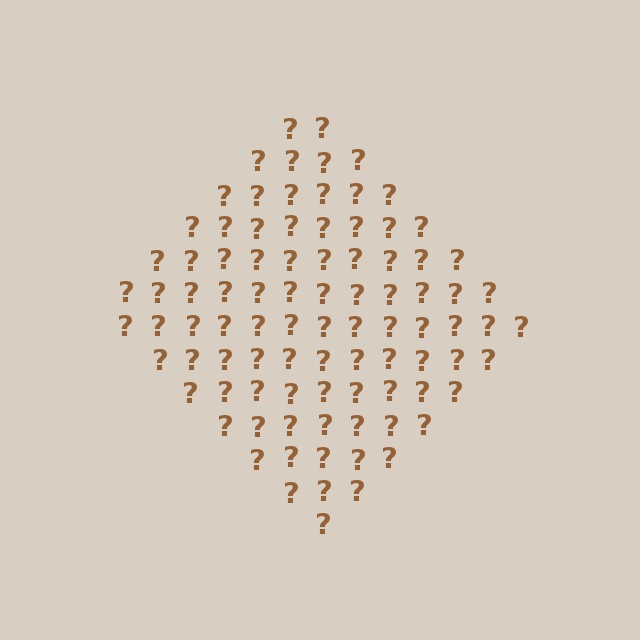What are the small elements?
The small elements are question marks.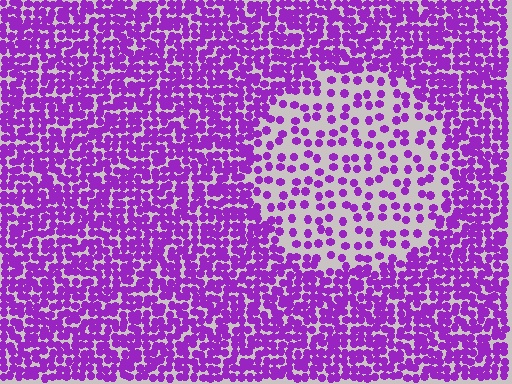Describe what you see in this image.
The image contains small purple elements arranged at two different densities. A circle-shaped region is visible where the elements are less densely packed than the surrounding area.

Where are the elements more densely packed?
The elements are more densely packed outside the circle boundary.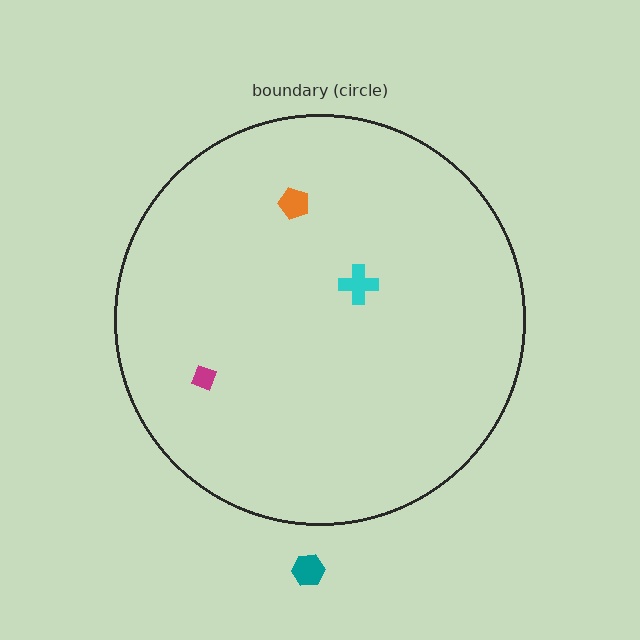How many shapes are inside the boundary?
3 inside, 1 outside.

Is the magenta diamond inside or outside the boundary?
Inside.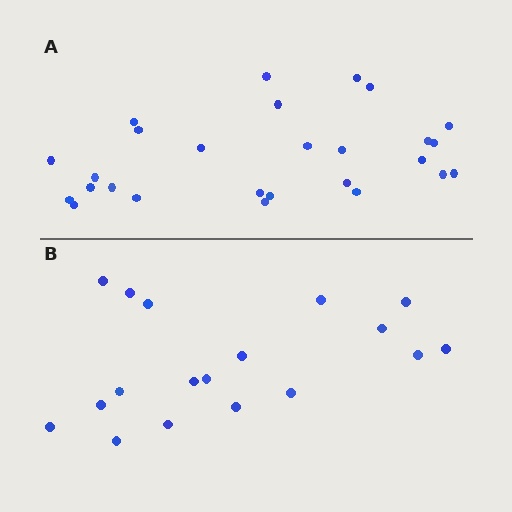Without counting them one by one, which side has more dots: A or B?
Region A (the top region) has more dots.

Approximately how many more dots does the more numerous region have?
Region A has roughly 8 or so more dots than region B.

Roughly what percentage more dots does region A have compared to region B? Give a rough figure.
About 50% more.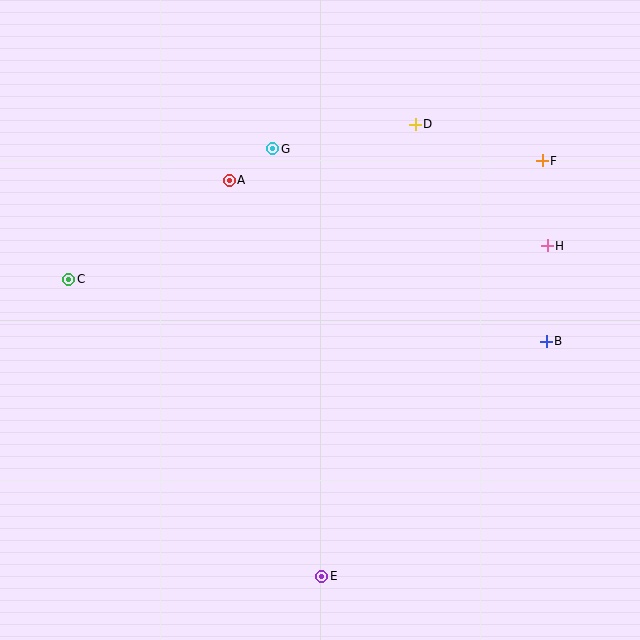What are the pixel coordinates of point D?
Point D is at (415, 124).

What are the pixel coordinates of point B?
Point B is at (546, 341).